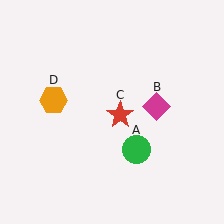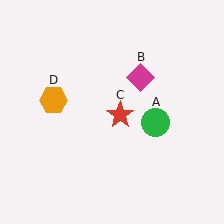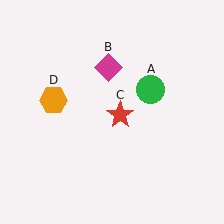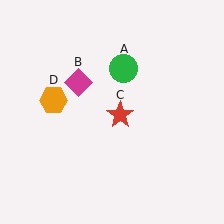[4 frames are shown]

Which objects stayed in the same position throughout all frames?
Red star (object C) and orange hexagon (object D) remained stationary.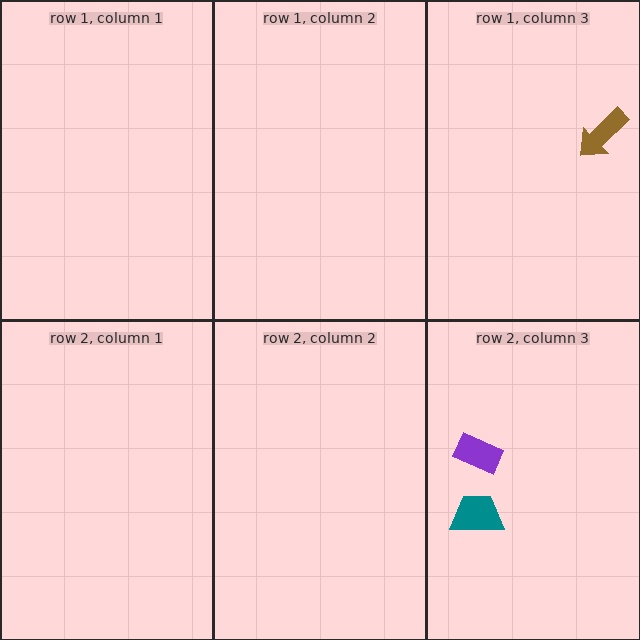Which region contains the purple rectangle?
The row 2, column 3 region.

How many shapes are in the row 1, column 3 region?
1.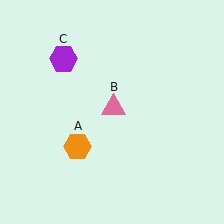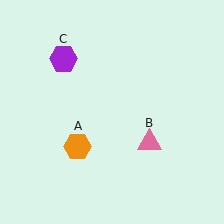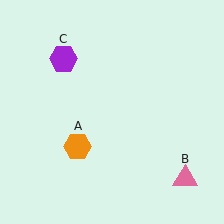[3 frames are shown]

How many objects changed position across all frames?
1 object changed position: pink triangle (object B).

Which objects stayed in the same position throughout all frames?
Orange hexagon (object A) and purple hexagon (object C) remained stationary.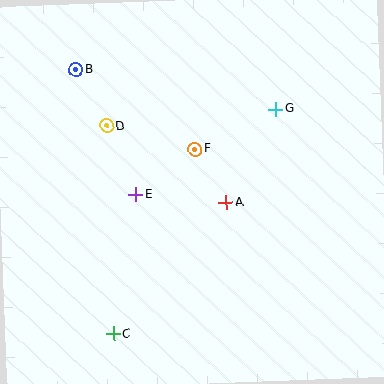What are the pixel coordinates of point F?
Point F is at (195, 149).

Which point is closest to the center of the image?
Point A at (226, 202) is closest to the center.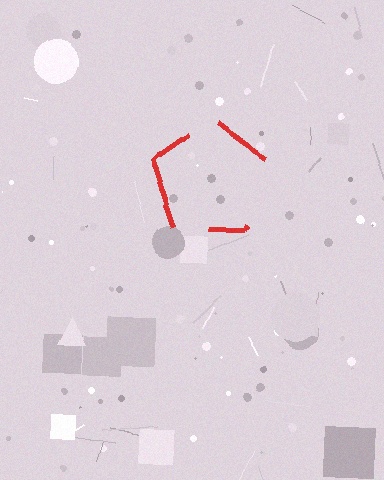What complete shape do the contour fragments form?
The contour fragments form a pentagon.